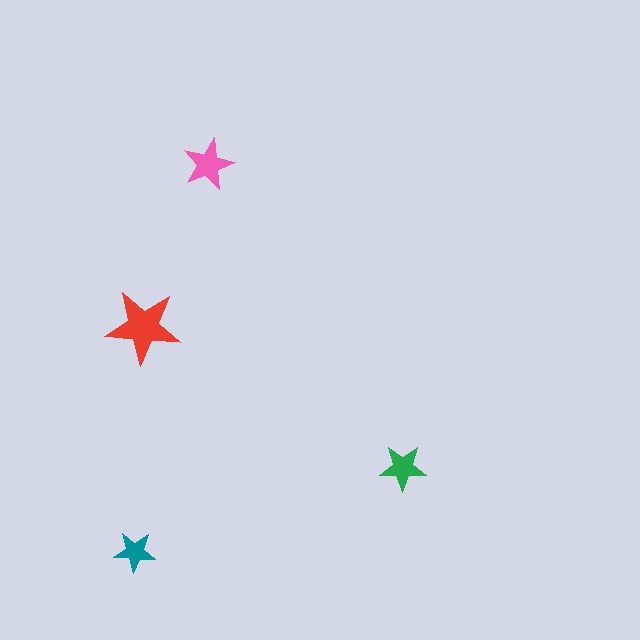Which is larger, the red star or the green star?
The red one.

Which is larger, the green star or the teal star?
The green one.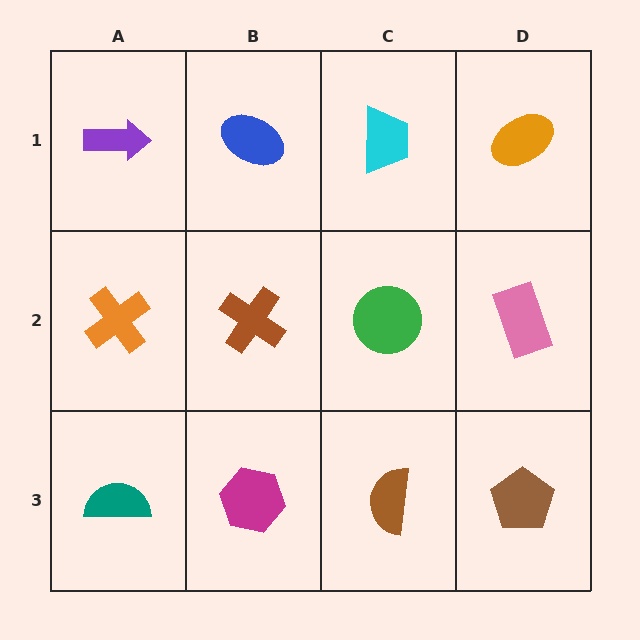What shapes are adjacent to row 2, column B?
A blue ellipse (row 1, column B), a magenta hexagon (row 3, column B), an orange cross (row 2, column A), a green circle (row 2, column C).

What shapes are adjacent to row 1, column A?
An orange cross (row 2, column A), a blue ellipse (row 1, column B).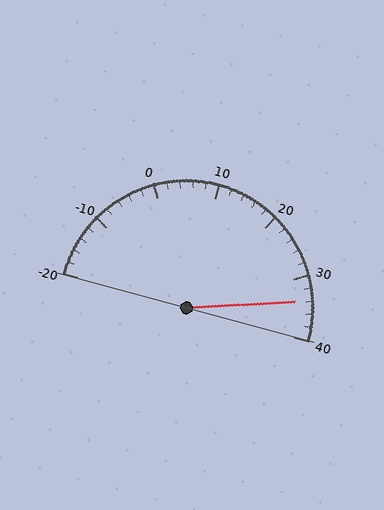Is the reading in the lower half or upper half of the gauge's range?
The reading is in the upper half of the range (-20 to 40).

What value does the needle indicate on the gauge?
The needle indicates approximately 34.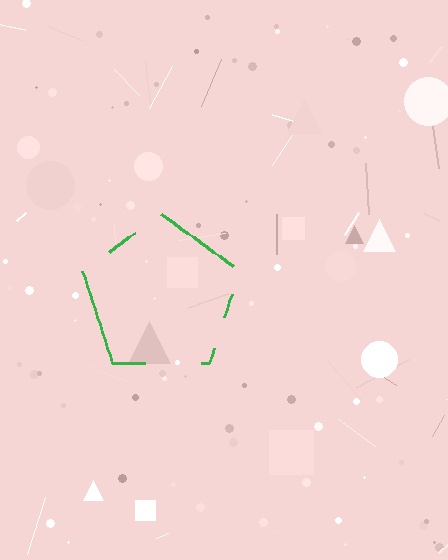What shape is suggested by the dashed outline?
The dashed outline suggests a pentagon.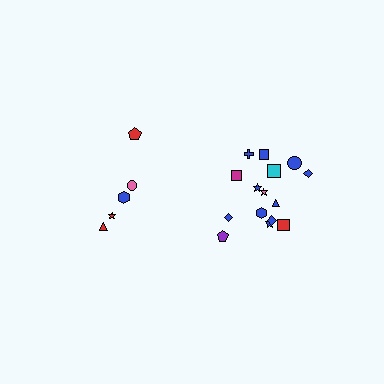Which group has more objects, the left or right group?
The right group.